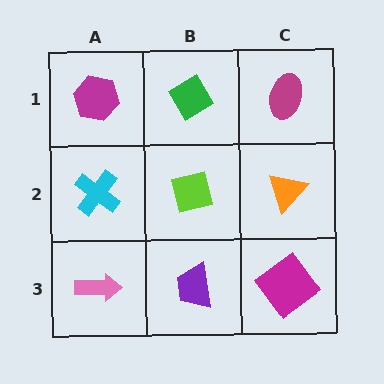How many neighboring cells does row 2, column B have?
4.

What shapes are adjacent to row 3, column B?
A lime square (row 2, column B), a pink arrow (row 3, column A), a magenta diamond (row 3, column C).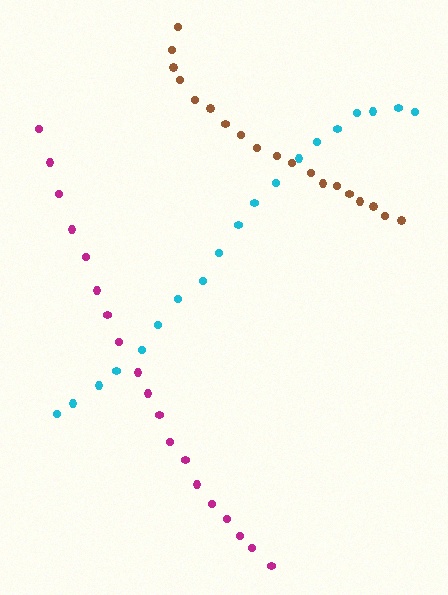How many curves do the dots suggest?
There are 3 distinct paths.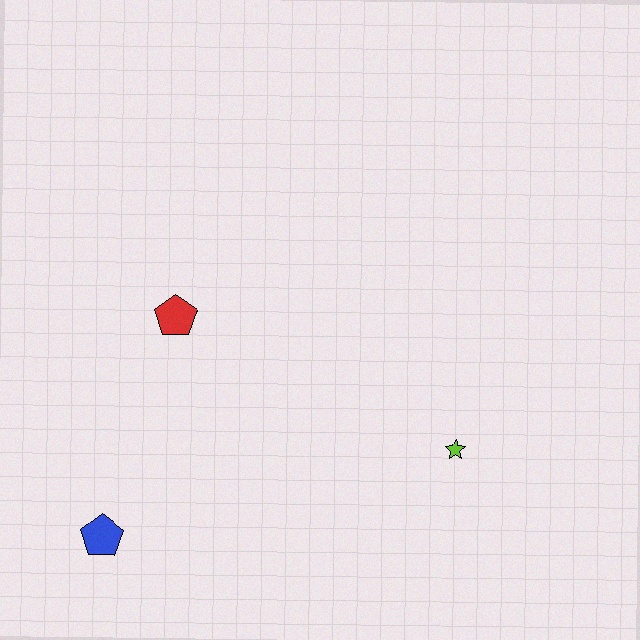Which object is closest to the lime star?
The red pentagon is closest to the lime star.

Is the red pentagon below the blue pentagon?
No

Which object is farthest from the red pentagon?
The lime star is farthest from the red pentagon.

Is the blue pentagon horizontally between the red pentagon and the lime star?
No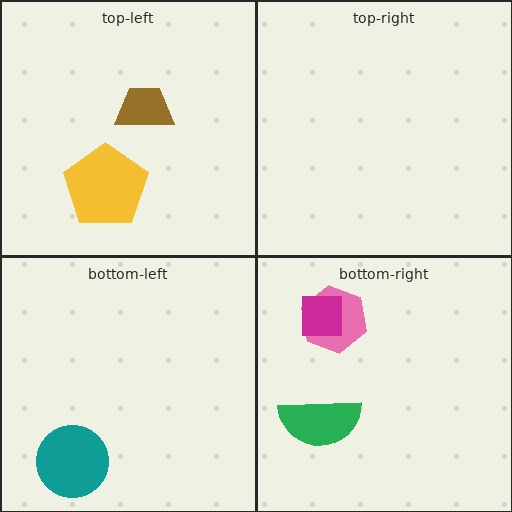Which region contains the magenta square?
The bottom-right region.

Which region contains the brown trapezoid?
The top-left region.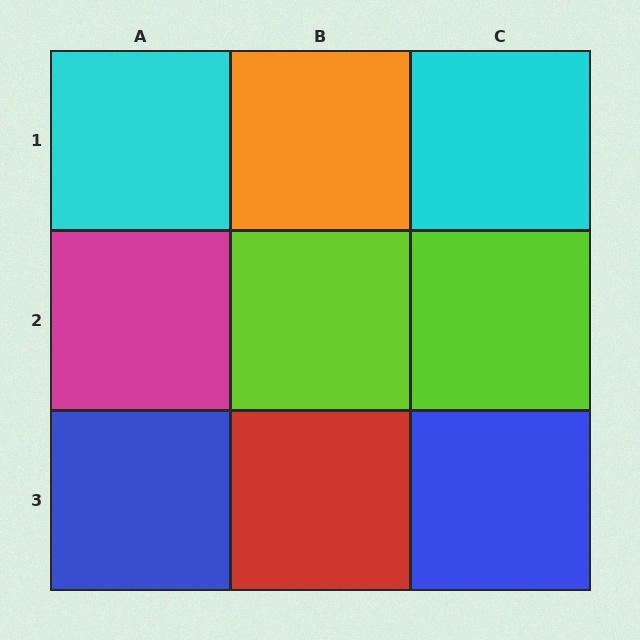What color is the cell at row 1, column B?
Orange.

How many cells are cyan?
2 cells are cyan.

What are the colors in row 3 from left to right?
Blue, red, blue.